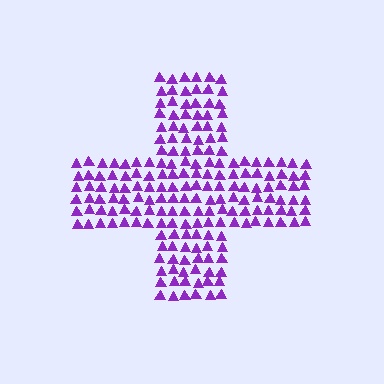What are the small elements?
The small elements are triangles.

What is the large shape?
The large shape is a cross.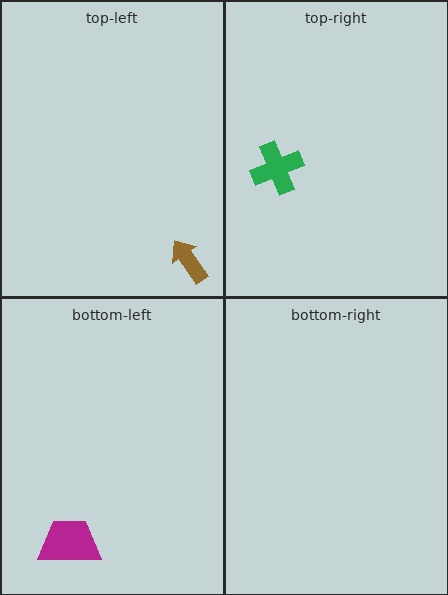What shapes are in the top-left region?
The brown arrow.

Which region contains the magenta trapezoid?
The bottom-left region.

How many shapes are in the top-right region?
1.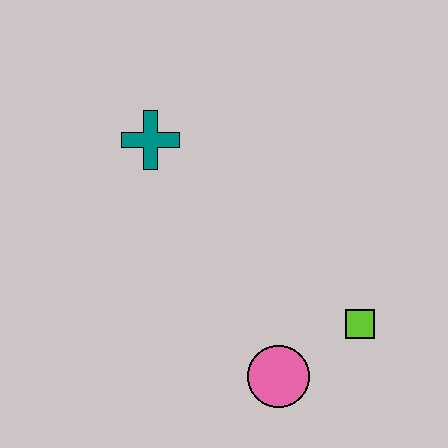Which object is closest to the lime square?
The pink circle is closest to the lime square.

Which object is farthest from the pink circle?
The teal cross is farthest from the pink circle.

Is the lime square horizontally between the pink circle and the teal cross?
No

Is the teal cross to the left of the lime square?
Yes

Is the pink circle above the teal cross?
No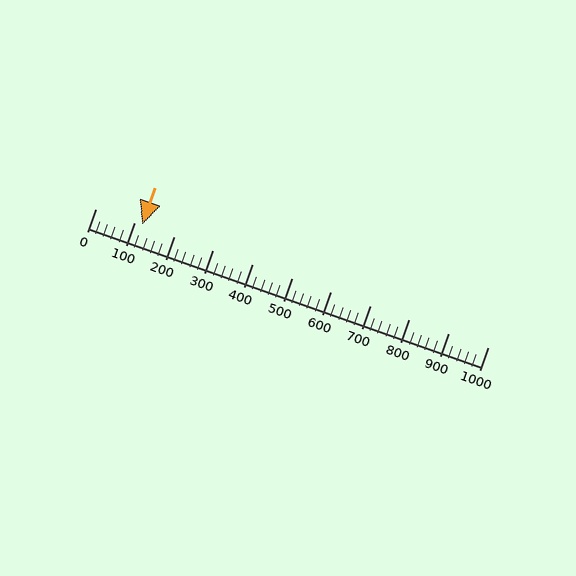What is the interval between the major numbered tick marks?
The major tick marks are spaced 100 units apart.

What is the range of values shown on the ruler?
The ruler shows values from 0 to 1000.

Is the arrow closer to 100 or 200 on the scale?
The arrow is closer to 100.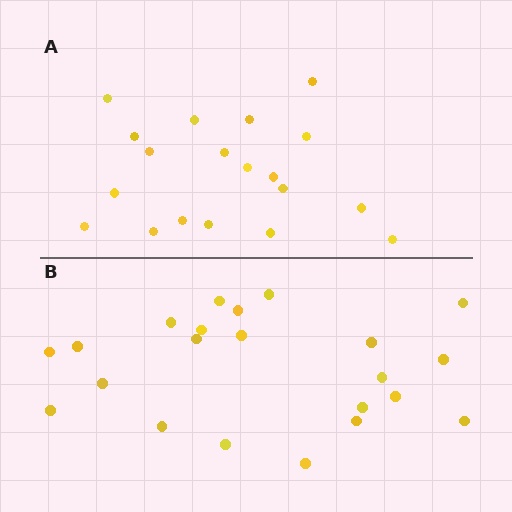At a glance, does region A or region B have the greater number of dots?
Region B (the bottom region) has more dots.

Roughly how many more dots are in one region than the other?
Region B has just a few more — roughly 2 or 3 more dots than region A.